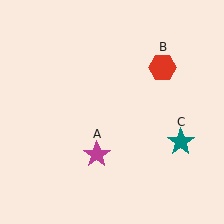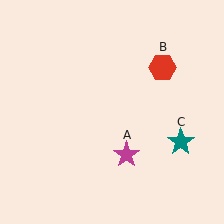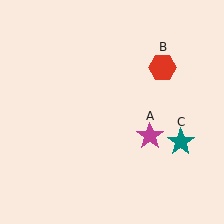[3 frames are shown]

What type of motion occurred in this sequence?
The magenta star (object A) rotated counterclockwise around the center of the scene.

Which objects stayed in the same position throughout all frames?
Red hexagon (object B) and teal star (object C) remained stationary.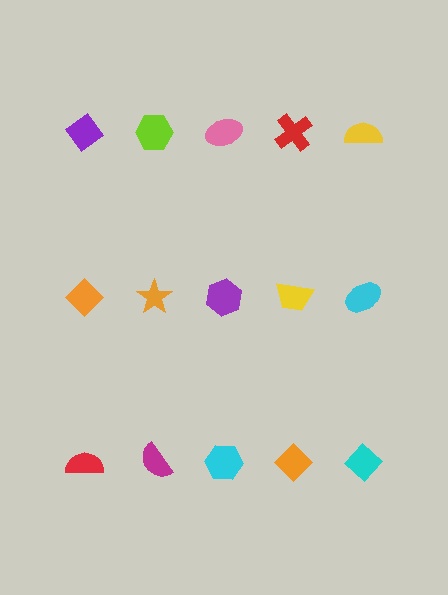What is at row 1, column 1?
A purple diamond.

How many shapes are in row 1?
5 shapes.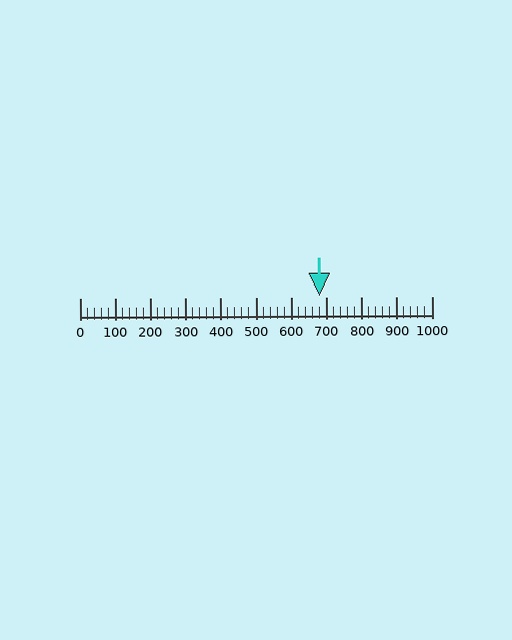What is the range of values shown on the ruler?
The ruler shows values from 0 to 1000.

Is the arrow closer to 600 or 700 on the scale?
The arrow is closer to 700.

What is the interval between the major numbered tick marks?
The major tick marks are spaced 100 units apart.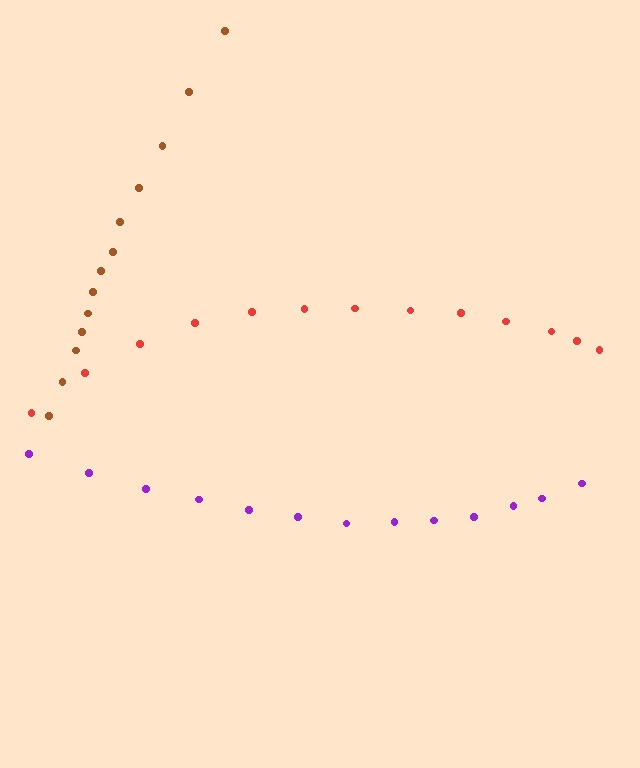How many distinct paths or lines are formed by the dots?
There are 3 distinct paths.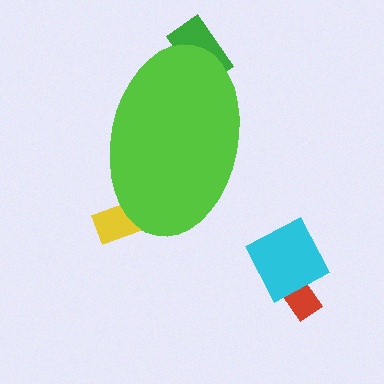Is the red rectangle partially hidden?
No, the red rectangle is fully visible.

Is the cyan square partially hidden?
No, the cyan square is fully visible.